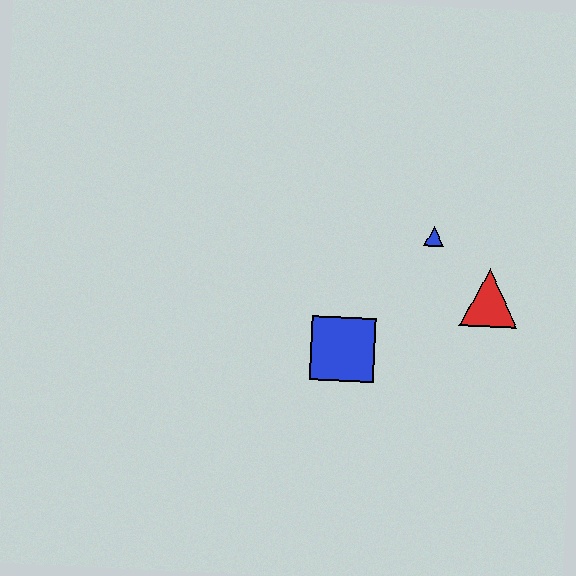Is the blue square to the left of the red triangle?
Yes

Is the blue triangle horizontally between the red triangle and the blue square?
Yes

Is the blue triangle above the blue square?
Yes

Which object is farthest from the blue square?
The red triangle is farthest from the blue square.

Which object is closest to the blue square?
The blue triangle is closest to the blue square.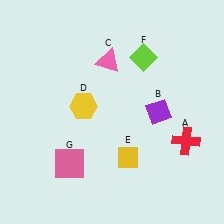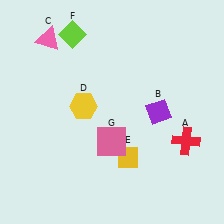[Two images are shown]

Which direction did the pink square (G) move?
The pink square (G) moved right.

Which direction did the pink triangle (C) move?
The pink triangle (C) moved left.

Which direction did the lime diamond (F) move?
The lime diamond (F) moved left.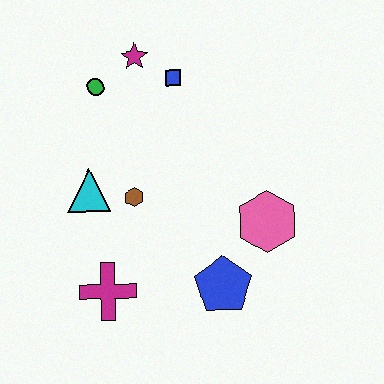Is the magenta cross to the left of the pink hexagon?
Yes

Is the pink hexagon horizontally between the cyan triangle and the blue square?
No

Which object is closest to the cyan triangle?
The brown hexagon is closest to the cyan triangle.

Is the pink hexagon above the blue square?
No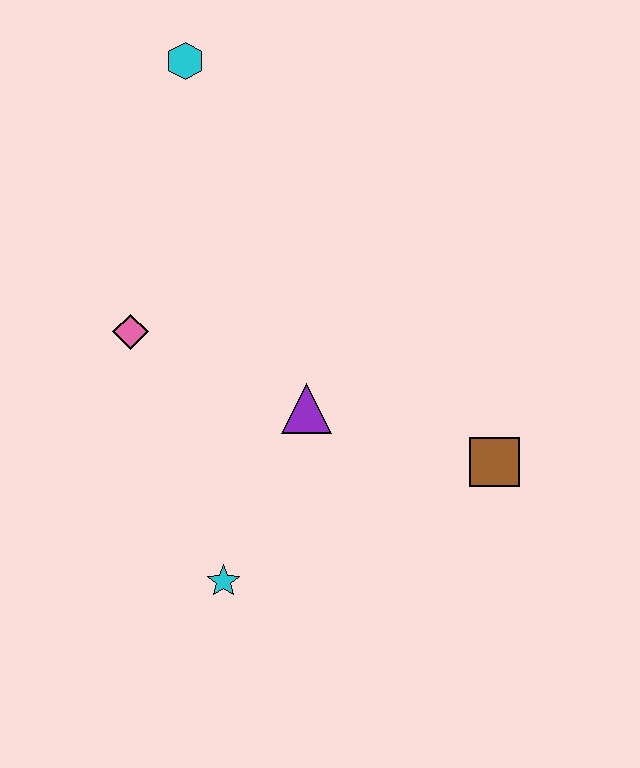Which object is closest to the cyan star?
The purple triangle is closest to the cyan star.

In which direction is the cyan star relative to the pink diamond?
The cyan star is below the pink diamond.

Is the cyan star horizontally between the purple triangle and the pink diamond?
Yes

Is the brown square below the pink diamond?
Yes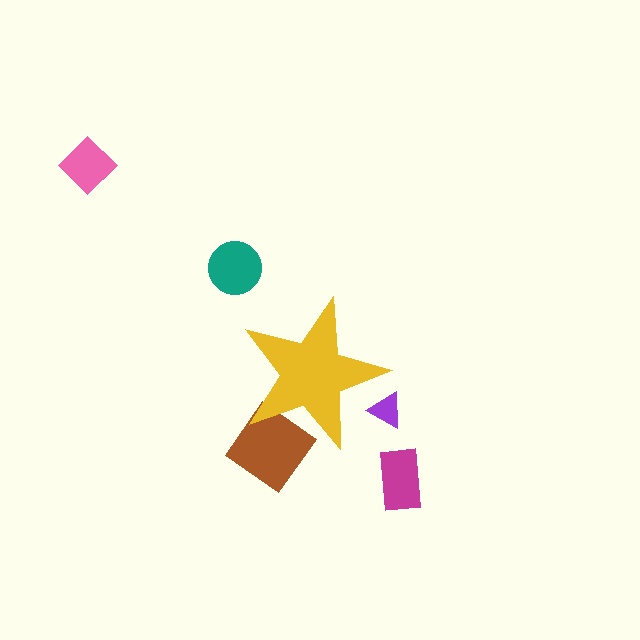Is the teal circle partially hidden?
No, the teal circle is fully visible.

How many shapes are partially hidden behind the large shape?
2 shapes are partially hidden.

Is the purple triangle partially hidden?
Yes, the purple triangle is partially hidden behind the yellow star.